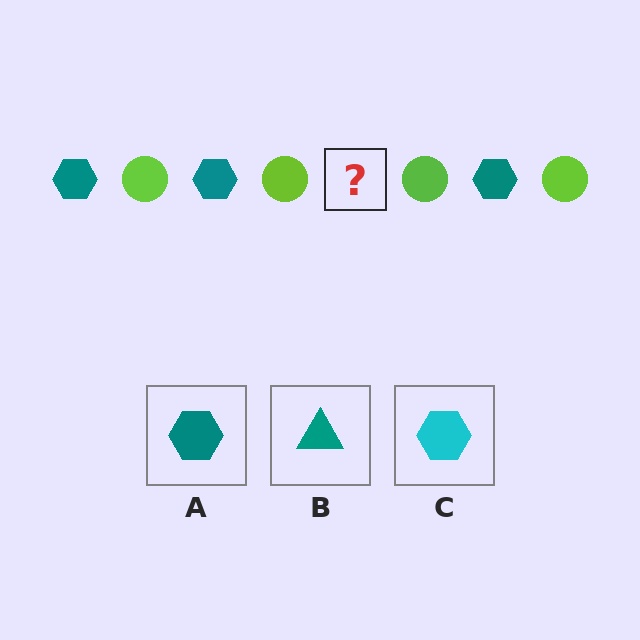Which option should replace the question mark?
Option A.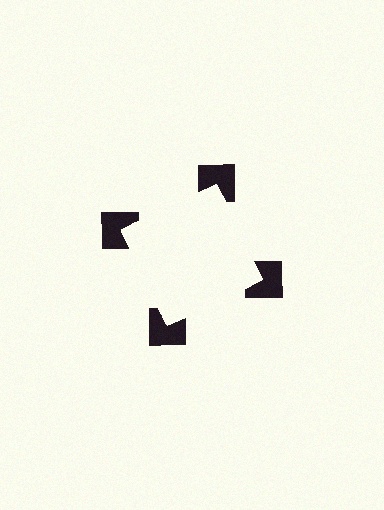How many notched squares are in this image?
There are 4 — one at each vertex of the illusory square.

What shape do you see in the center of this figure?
An illusory square — its edges are inferred from the aligned wedge cuts in the notched squares, not physically drawn.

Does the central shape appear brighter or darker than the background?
It typically appears slightly brighter than the background, even though no actual brightness change is drawn.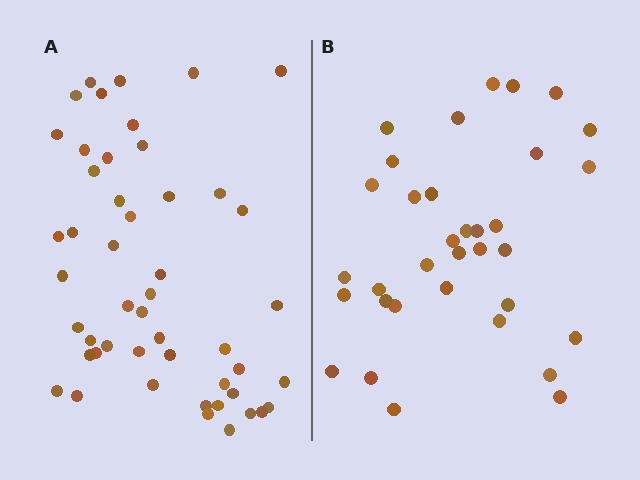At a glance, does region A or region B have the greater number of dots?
Region A (the left region) has more dots.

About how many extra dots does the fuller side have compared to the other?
Region A has approximately 15 more dots than region B.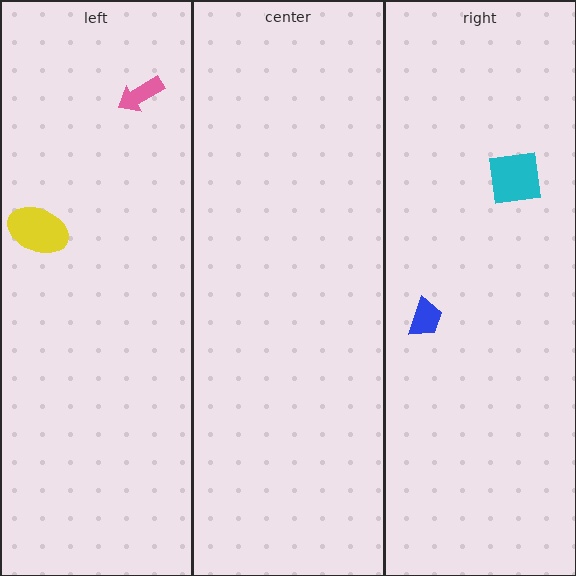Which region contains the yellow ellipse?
The left region.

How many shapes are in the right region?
2.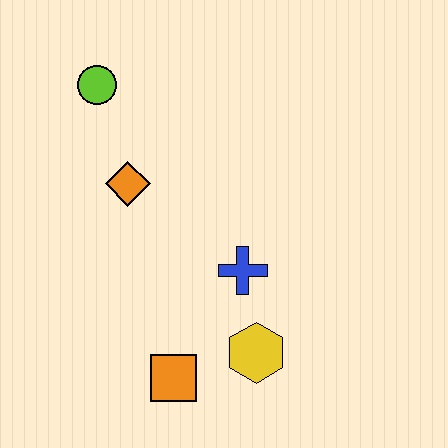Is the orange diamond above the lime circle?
No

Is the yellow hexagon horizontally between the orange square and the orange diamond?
No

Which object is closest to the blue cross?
The yellow hexagon is closest to the blue cross.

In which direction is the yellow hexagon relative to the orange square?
The yellow hexagon is to the right of the orange square.